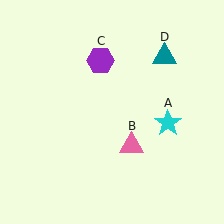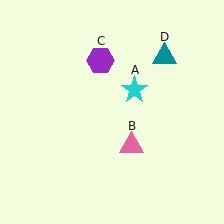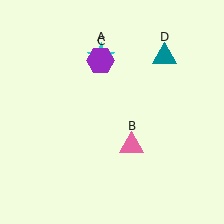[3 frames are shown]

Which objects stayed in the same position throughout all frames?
Pink triangle (object B) and purple hexagon (object C) and teal triangle (object D) remained stationary.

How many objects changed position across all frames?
1 object changed position: cyan star (object A).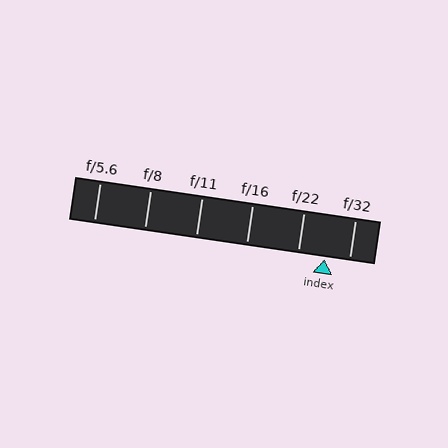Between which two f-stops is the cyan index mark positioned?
The index mark is between f/22 and f/32.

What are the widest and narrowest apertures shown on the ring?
The widest aperture shown is f/5.6 and the narrowest is f/32.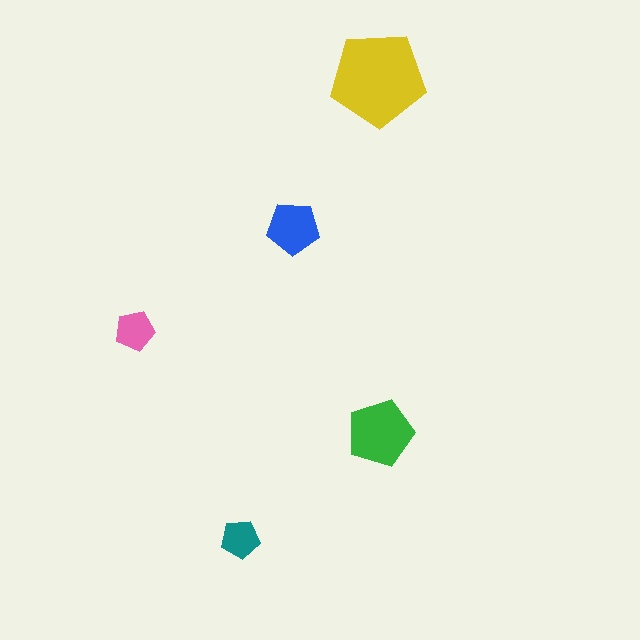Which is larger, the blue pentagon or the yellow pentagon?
The yellow one.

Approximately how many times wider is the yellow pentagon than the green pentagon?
About 1.5 times wider.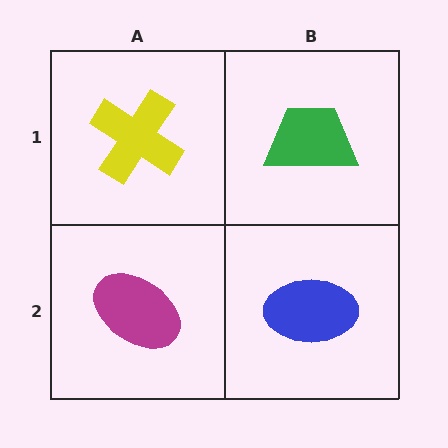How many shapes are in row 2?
2 shapes.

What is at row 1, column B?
A green trapezoid.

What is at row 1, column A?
A yellow cross.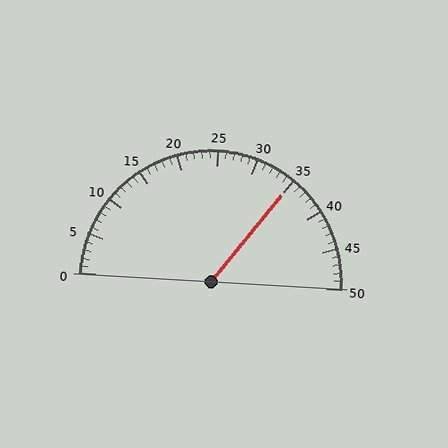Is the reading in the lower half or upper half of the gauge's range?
The reading is in the upper half of the range (0 to 50).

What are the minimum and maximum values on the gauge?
The gauge ranges from 0 to 50.